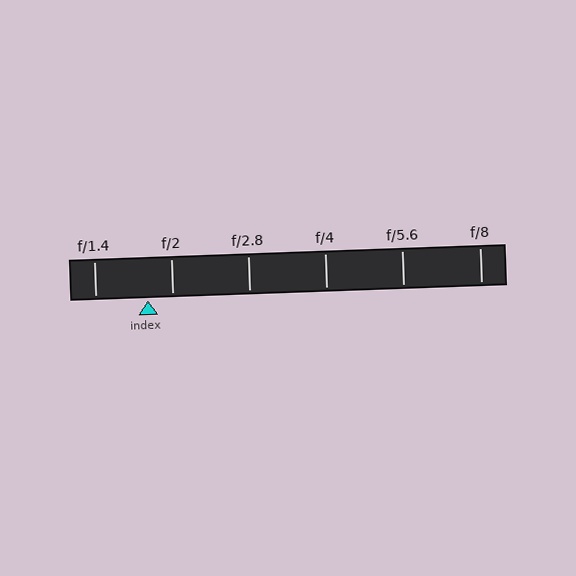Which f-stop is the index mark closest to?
The index mark is closest to f/2.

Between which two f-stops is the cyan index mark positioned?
The index mark is between f/1.4 and f/2.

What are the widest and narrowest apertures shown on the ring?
The widest aperture shown is f/1.4 and the narrowest is f/8.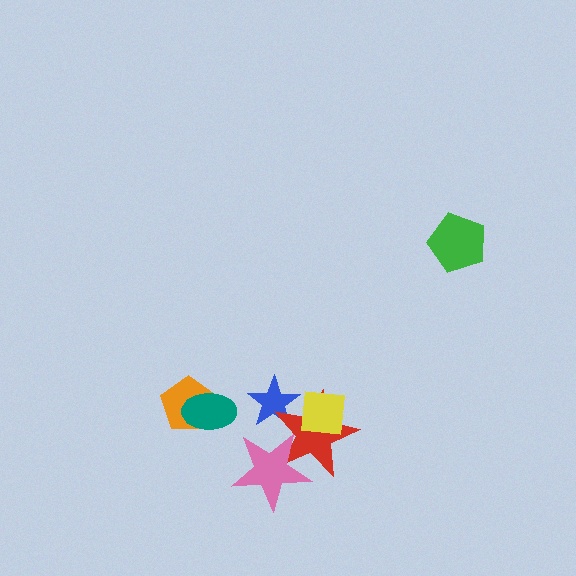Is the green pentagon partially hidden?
No, no other shape covers it.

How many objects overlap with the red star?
3 objects overlap with the red star.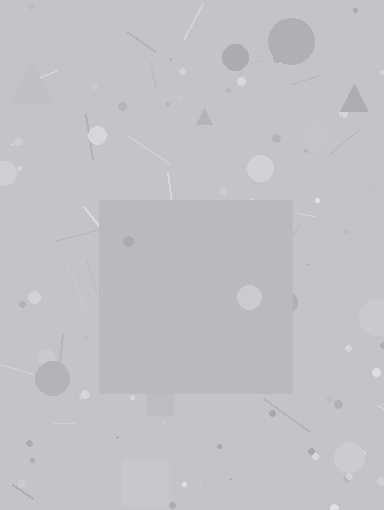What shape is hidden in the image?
A square is hidden in the image.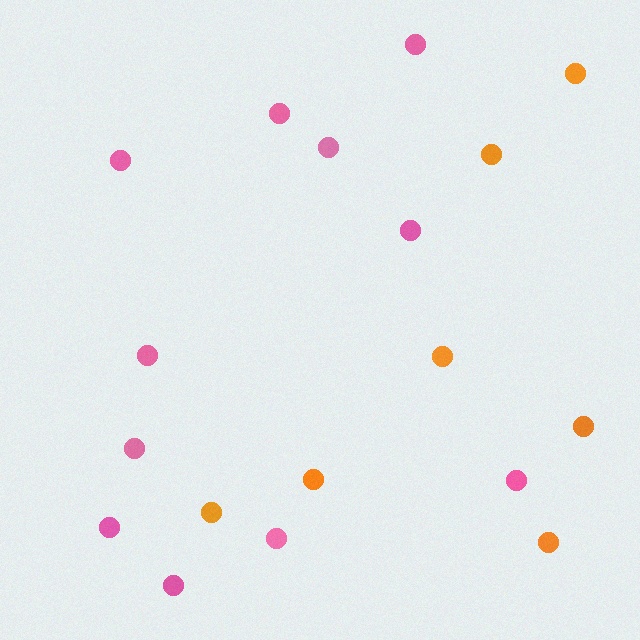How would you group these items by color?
There are 2 groups: one group of pink circles (11) and one group of orange circles (7).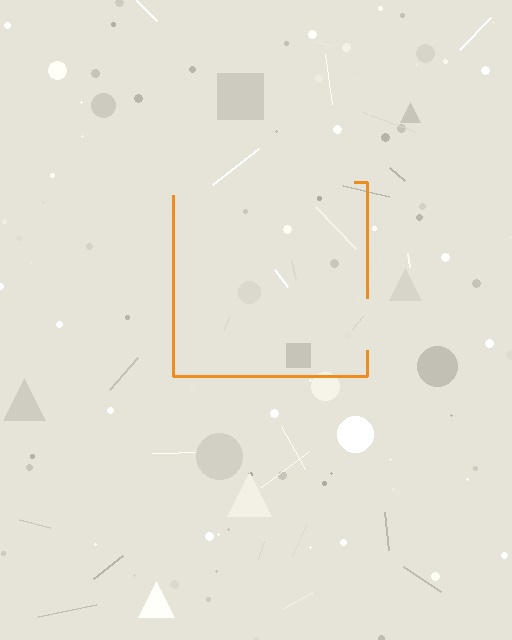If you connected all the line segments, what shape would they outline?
They would outline a square.